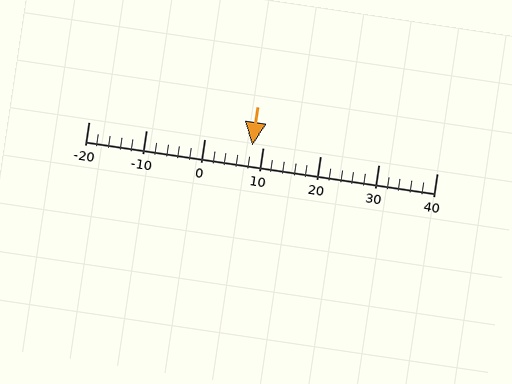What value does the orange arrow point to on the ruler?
The orange arrow points to approximately 8.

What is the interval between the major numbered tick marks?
The major tick marks are spaced 10 units apart.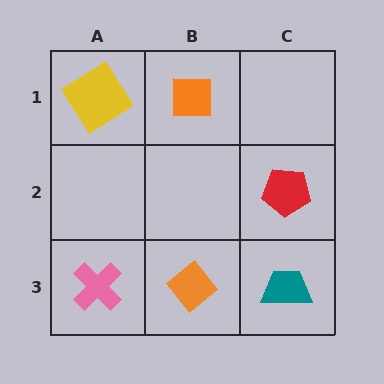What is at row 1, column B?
An orange square.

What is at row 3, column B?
An orange diamond.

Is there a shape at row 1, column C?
No, that cell is empty.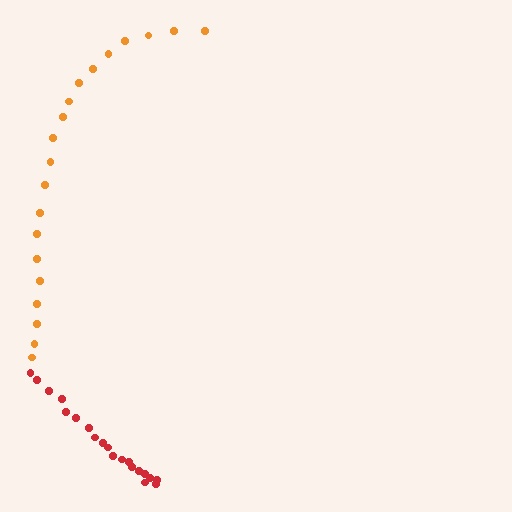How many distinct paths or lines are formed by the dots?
There are 2 distinct paths.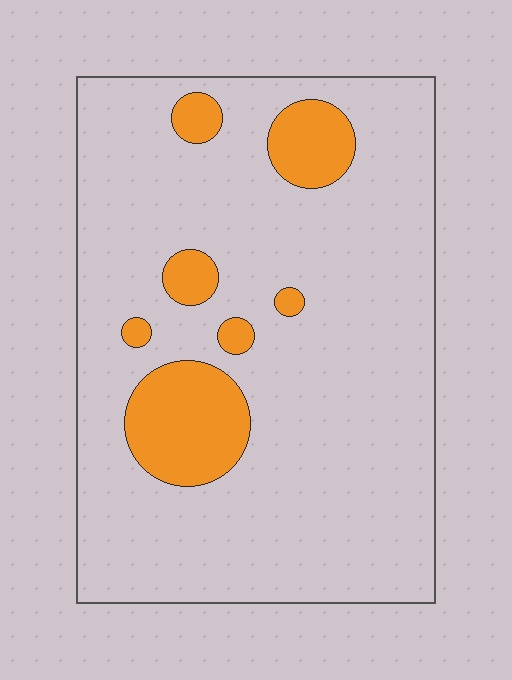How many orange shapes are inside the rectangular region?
7.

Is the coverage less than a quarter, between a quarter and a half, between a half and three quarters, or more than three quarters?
Less than a quarter.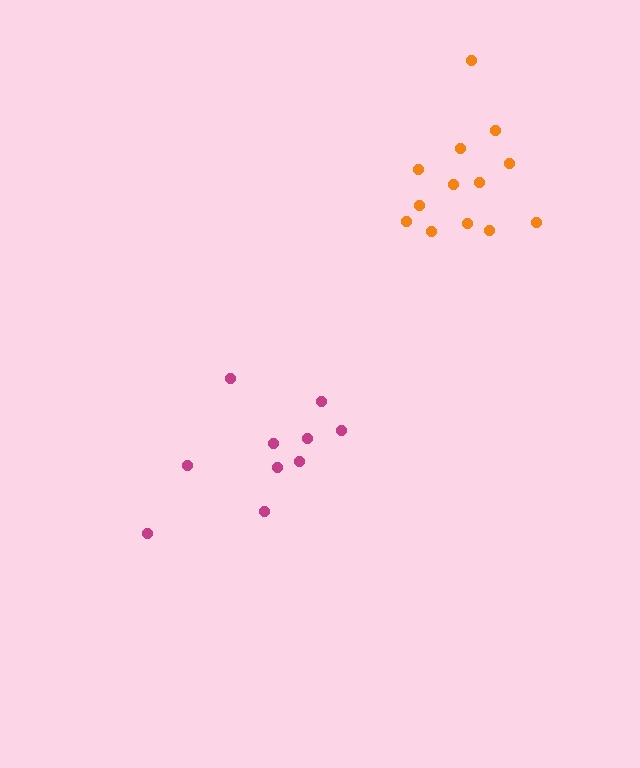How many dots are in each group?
Group 1: 10 dots, Group 2: 13 dots (23 total).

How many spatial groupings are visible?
There are 2 spatial groupings.